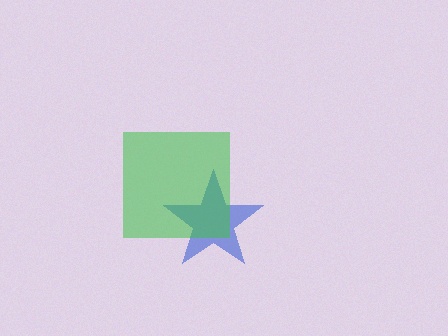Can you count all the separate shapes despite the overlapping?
Yes, there are 2 separate shapes.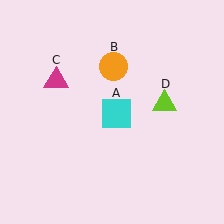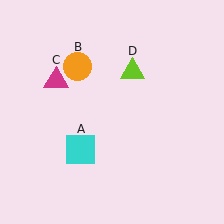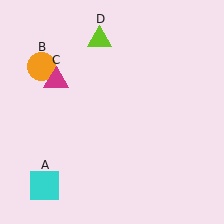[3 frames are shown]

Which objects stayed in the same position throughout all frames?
Magenta triangle (object C) remained stationary.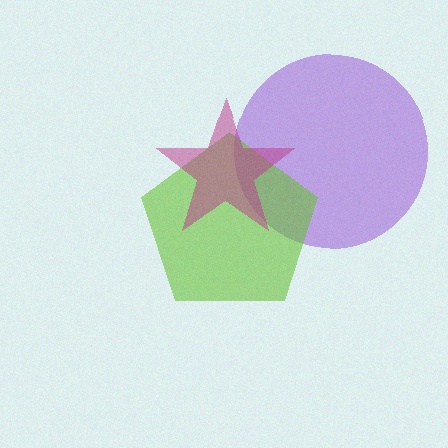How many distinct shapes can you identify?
There are 3 distinct shapes: a purple circle, a lime pentagon, a magenta star.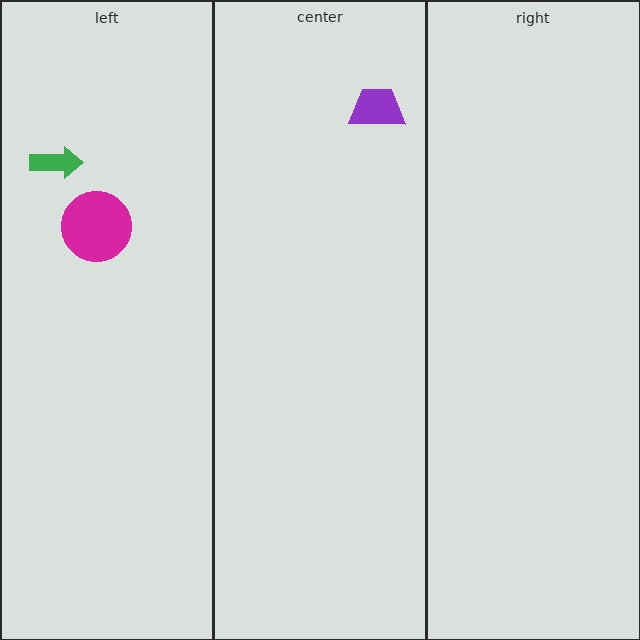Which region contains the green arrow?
The left region.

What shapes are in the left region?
The green arrow, the magenta circle.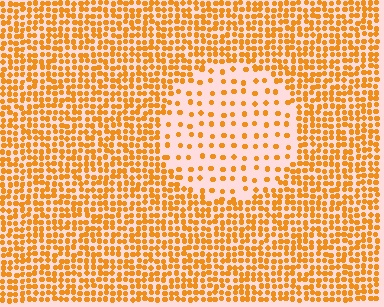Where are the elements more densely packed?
The elements are more densely packed outside the circle boundary.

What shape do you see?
I see a circle.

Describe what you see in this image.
The image contains small orange elements arranged at two different densities. A circle-shaped region is visible where the elements are less densely packed than the surrounding area.